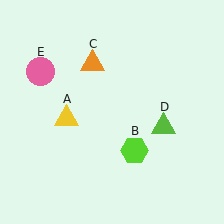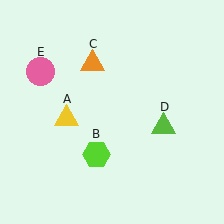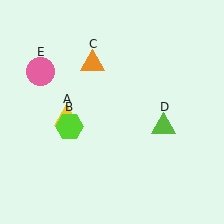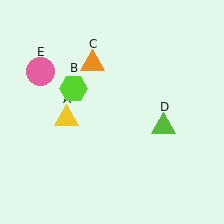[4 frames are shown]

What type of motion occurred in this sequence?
The lime hexagon (object B) rotated clockwise around the center of the scene.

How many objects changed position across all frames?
1 object changed position: lime hexagon (object B).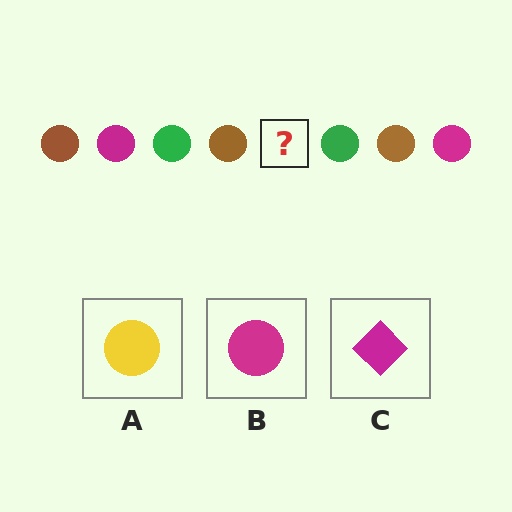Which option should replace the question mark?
Option B.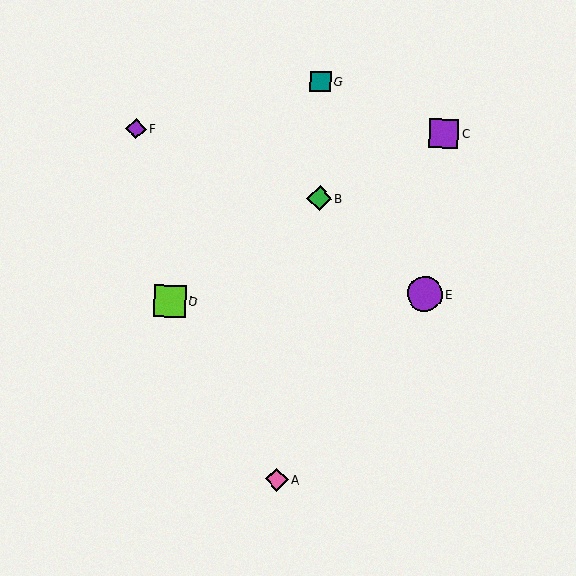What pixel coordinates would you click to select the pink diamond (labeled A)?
Click at (277, 479) to select the pink diamond A.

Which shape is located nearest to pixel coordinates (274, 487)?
The pink diamond (labeled A) at (277, 479) is nearest to that location.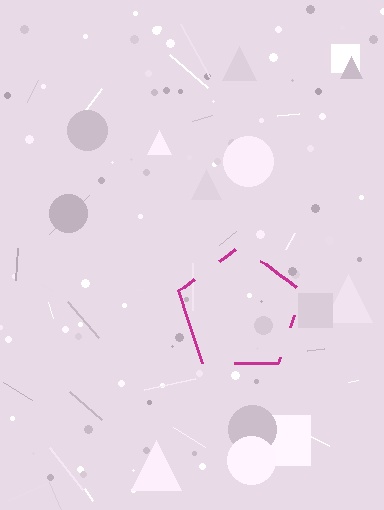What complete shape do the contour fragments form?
The contour fragments form a pentagon.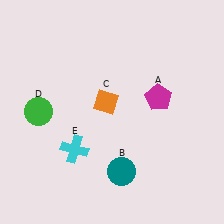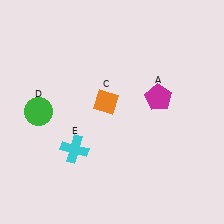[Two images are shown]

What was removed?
The teal circle (B) was removed in Image 2.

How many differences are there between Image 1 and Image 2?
There is 1 difference between the two images.